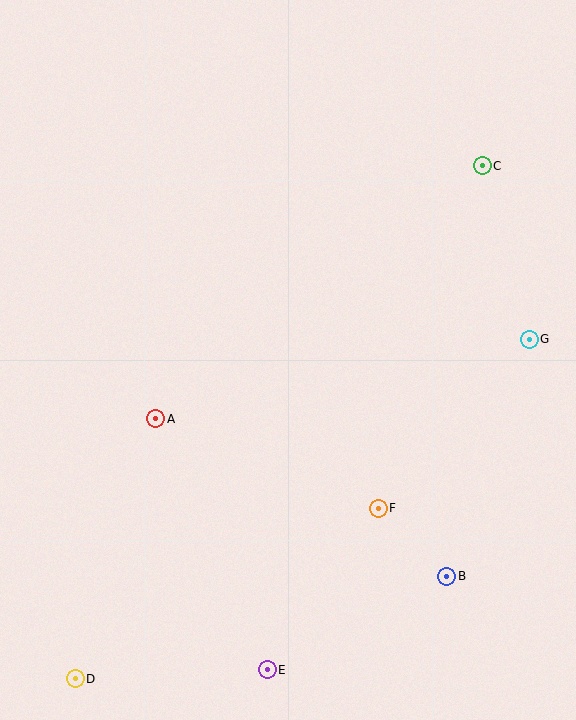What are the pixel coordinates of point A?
Point A is at (156, 419).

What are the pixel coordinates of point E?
Point E is at (267, 670).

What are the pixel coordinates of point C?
Point C is at (482, 166).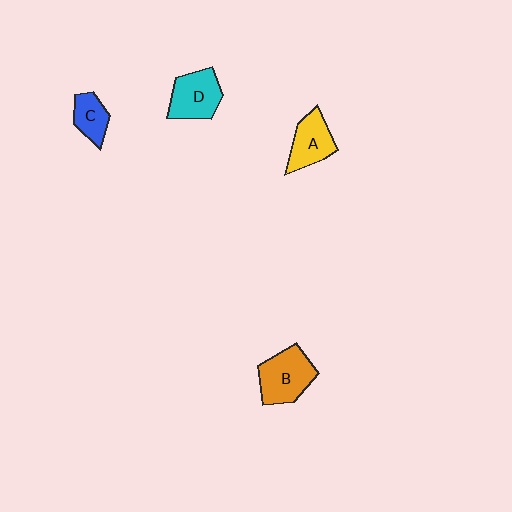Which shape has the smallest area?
Shape C (blue).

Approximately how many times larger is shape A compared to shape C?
Approximately 1.4 times.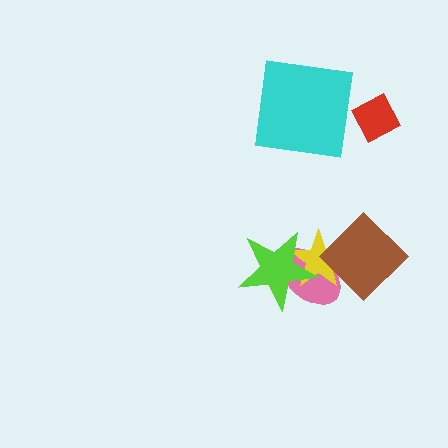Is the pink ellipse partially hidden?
Yes, it is partially covered by another shape.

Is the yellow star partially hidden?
Yes, it is partially covered by another shape.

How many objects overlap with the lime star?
2 objects overlap with the lime star.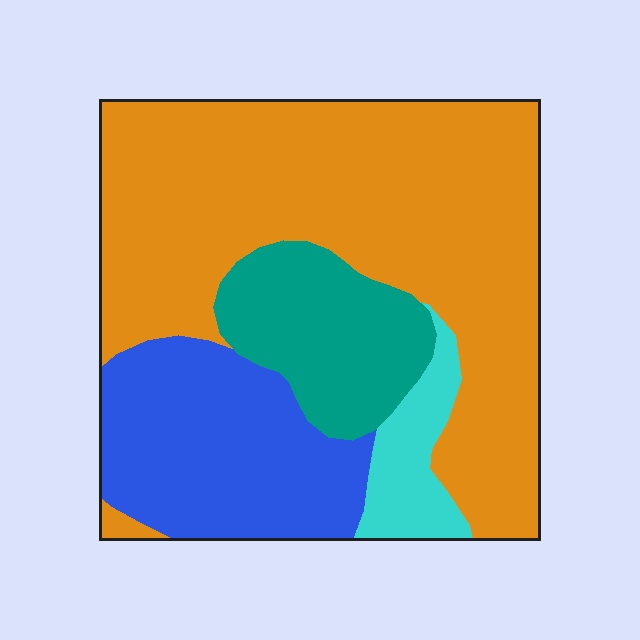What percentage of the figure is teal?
Teal takes up less than a sixth of the figure.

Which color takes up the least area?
Cyan, at roughly 5%.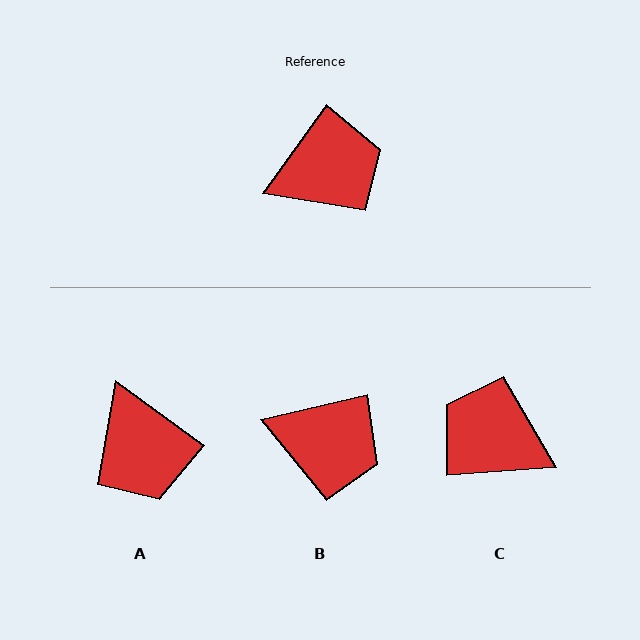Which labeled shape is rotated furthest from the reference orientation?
C, about 130 degrees away.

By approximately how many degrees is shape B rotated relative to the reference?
Approximately 42 degrees clockwise.